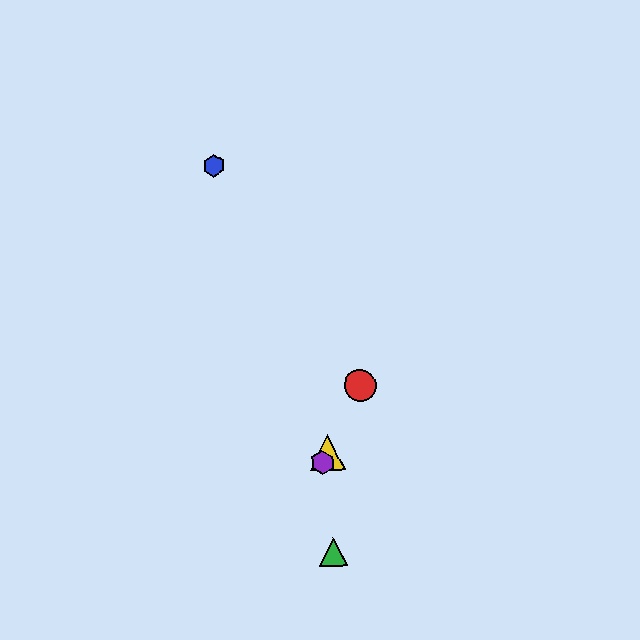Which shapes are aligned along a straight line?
The red circle, the yellow triangle, the purple hexagon are aligned along a straight line.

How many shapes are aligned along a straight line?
3 shapes (the red circle, the yellow triangle, the purple hexagon) are aligned along a straight line.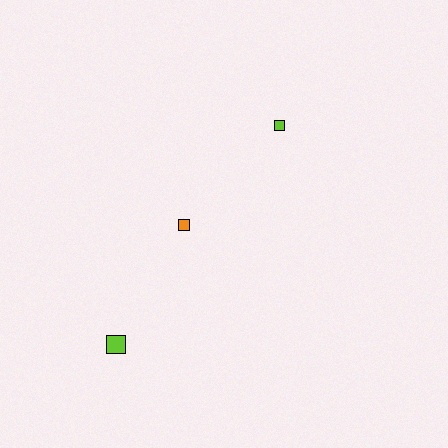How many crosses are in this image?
There are no crosses.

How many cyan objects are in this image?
There are no cyan objects.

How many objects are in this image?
There are 3 objects.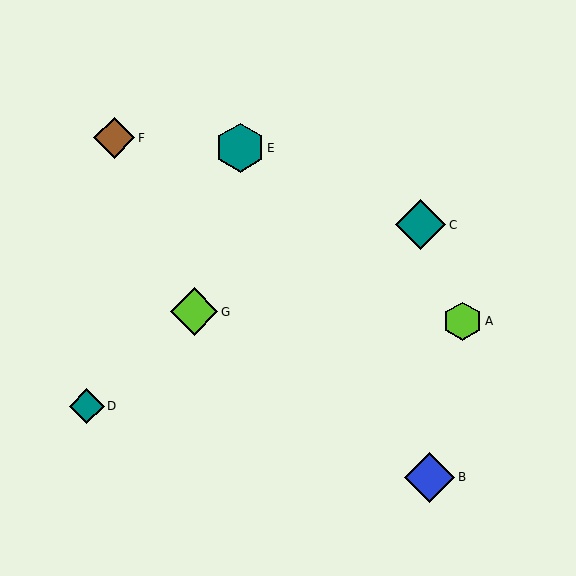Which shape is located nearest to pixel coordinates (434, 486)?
The blue diamond (labeled B) at (429, 477) is nearest to that location.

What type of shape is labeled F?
Shape F is a brown diamond.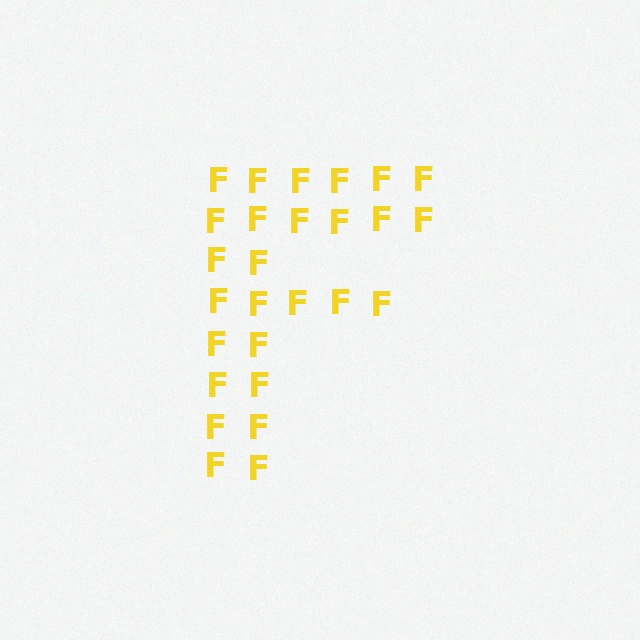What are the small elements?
The small elements are letter F's.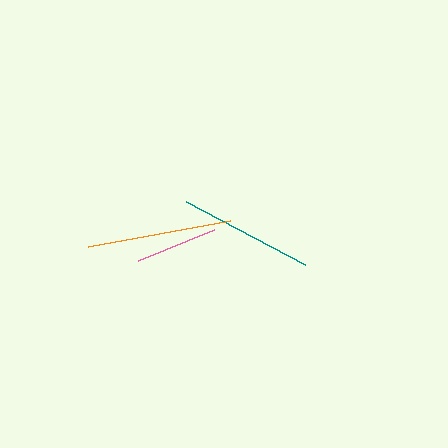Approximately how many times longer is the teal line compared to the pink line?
The teal line is approximately 1.6 times the length of the pink line.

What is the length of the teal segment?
The teal segment is approximately 135 pixels long.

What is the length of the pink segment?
The pink segment is approximately 82 pixels long.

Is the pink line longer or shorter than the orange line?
The orange line is longer than the pink line.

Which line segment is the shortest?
The pink line is the shortest at approximately 82 pixels.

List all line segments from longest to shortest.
From longest to shortest: orange, teal, pink.